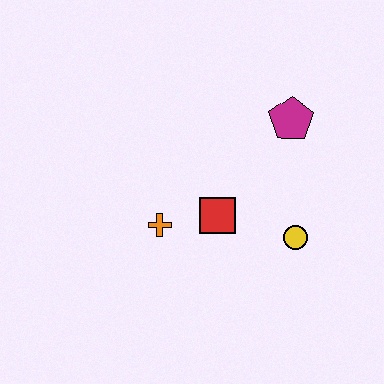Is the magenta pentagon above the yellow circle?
Yes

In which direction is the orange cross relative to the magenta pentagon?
The orange cross is to the left of the magenta pentagon.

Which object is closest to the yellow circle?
The red square is closest to the yellow circle.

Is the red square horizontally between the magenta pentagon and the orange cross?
Yes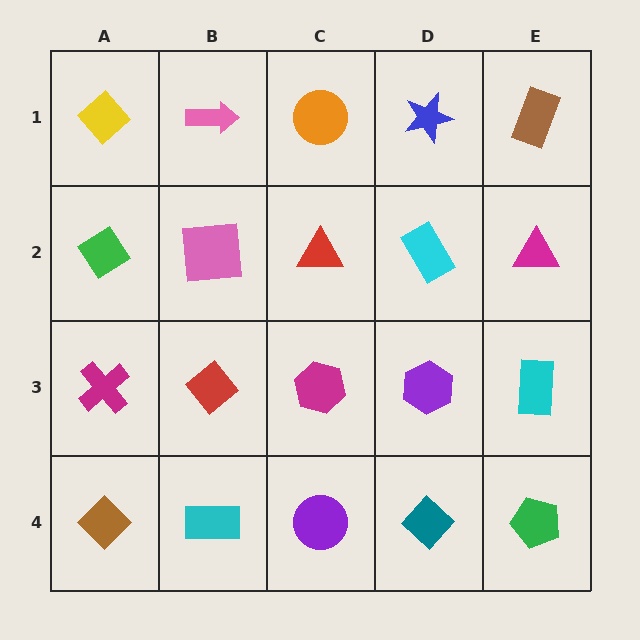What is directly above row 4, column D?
A purple hexagon.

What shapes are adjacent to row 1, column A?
A green diamond (row 2, column A), a pink arrow (row 1, column B).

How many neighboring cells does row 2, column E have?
3.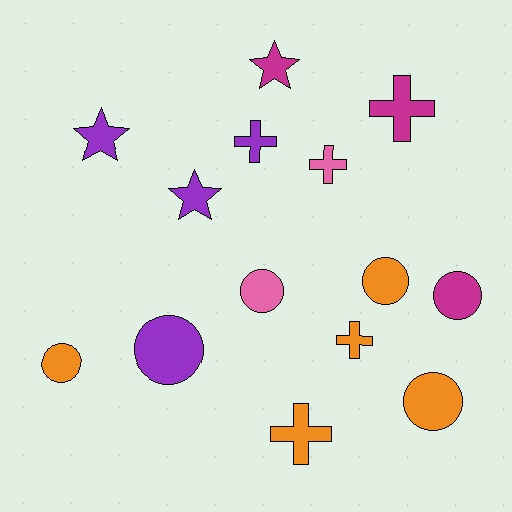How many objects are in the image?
There are 14 objects.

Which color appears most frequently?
Orange, with 5 objects.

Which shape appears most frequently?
Circle, with 6 objects.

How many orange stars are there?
There are no orange stars.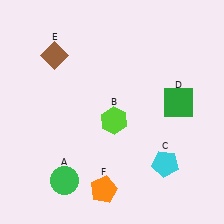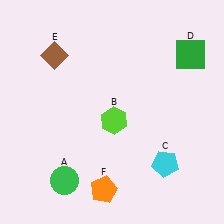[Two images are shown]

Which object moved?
The green square (D) moved up.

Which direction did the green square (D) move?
The green square (D) moved up.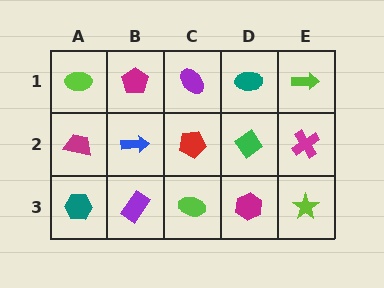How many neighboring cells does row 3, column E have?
2.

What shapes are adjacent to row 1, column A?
A magenta trapezoid (row 2, column A), a magenta pentagon (row 1, column B).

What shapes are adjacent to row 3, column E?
A magenta cross (row 2, column E), a magenta hexagon (row 3, column D).